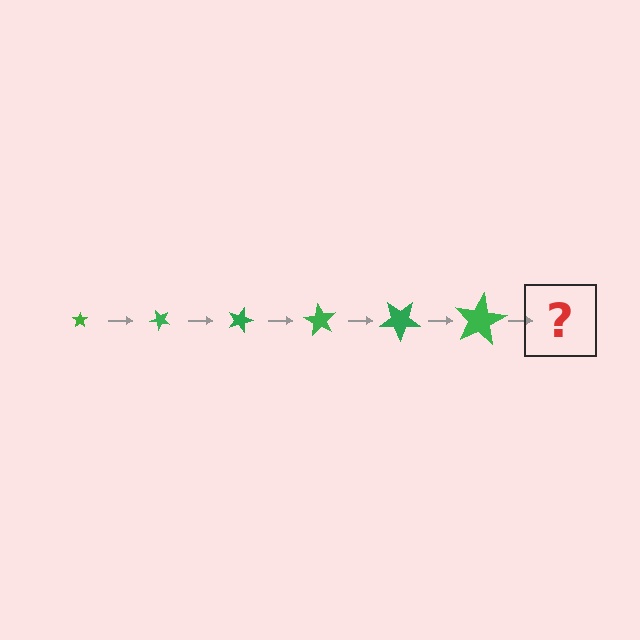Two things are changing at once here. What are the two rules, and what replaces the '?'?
The two rules are that the star grows larger each step and it rotates 45 degrees each step. The '?' should be a star, larger than the previous one and rotated 270 degrees from the start.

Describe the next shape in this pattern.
It should be a star, larger than the previous one and rotated 270 degrees from the start.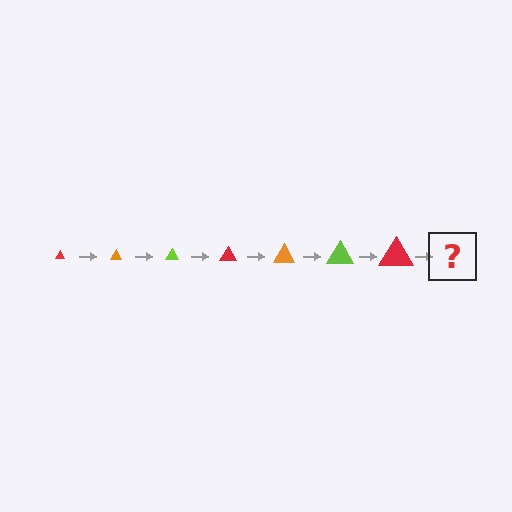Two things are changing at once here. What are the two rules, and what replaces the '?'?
The two rules are that the triangle grows larger each step and the color cycles through red, orange, and lime. The '?' should be an orange triangle, larger than the previous one.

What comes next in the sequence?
The next element should be an orange triangle, larger than the previous one.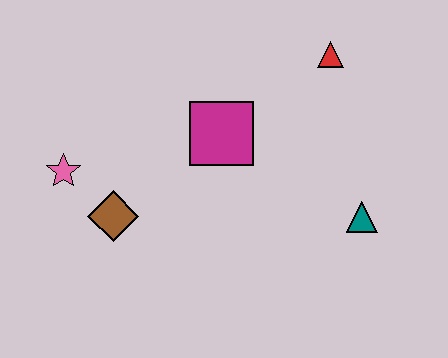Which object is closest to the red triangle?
The magenta square is closest to the red triangle.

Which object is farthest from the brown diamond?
The red triangle is farthest from the brown diamond.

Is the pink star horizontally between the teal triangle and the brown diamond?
No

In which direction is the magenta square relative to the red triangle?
The magenta square is to the left of the red triangle.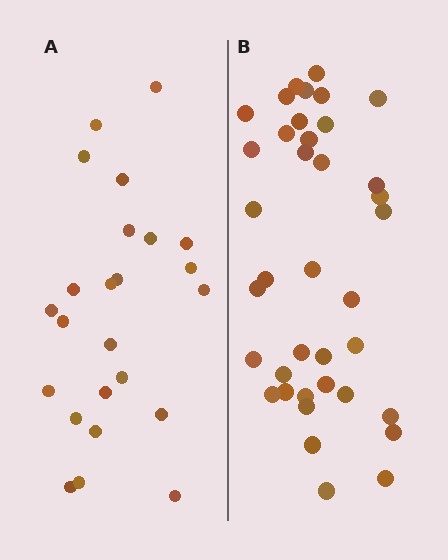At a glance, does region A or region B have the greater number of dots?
Region B (the right region) has more dots.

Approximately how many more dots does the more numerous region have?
Region B has approximately 15 more dots than region A.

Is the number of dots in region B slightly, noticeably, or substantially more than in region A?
Region B has substantially more. The ratio is roughly 1.6 to 1.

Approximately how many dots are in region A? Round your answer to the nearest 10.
About 20 dots. (The exact count is 24, which rounds to 20.)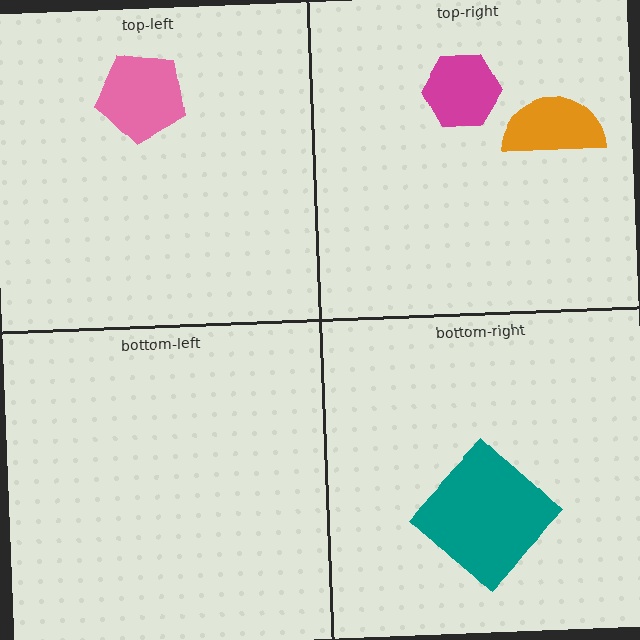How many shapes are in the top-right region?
2.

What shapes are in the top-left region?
The pink pentagon.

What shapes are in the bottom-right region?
The teal diamond.